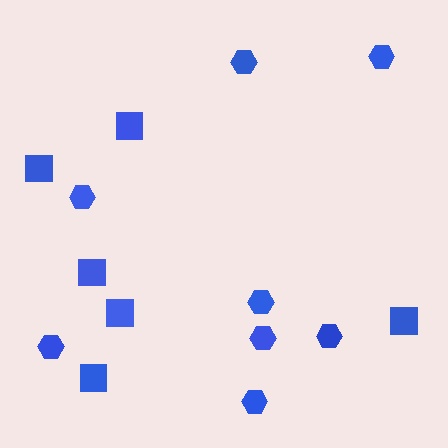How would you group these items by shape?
There are 2 groups: one group of squares (6) and one group of hexagons (8).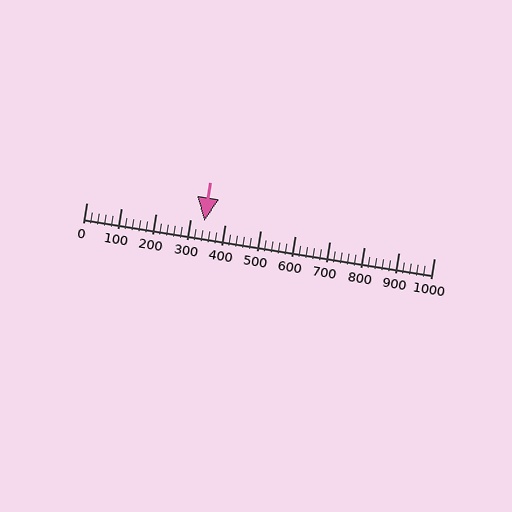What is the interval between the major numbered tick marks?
The major tick marks are spaced 100 units apart.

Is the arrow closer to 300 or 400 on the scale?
The arrow is closer to 300.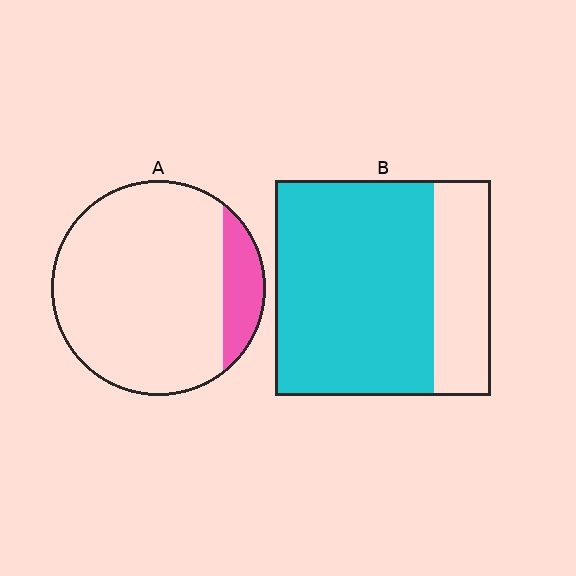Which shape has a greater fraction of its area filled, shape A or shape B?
Shape B.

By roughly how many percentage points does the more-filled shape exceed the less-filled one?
By roughly 60 percentage points (B over A).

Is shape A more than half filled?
No.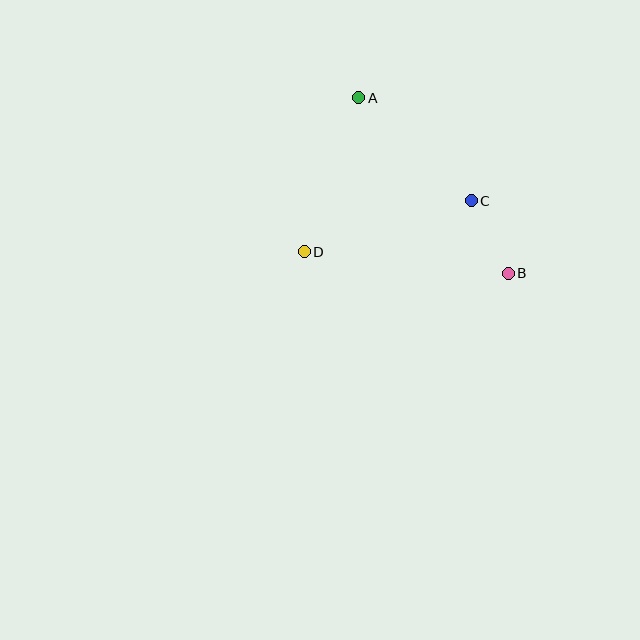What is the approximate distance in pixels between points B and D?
The distance between B and D is approximately 205 pixels.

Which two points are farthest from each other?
Points A and B are farthest from each other.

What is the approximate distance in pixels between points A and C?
The distance between A and C is approximately 152 pixels.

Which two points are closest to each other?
Points B and C are closest to each other.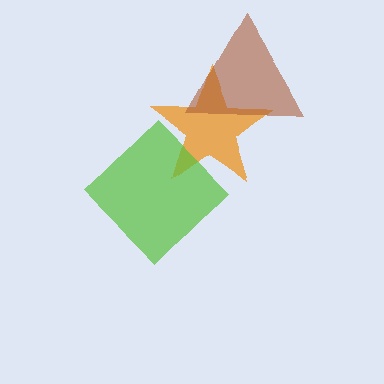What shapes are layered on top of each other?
The layered shapes are: an orange star, a brown triangle, a lime diamond.